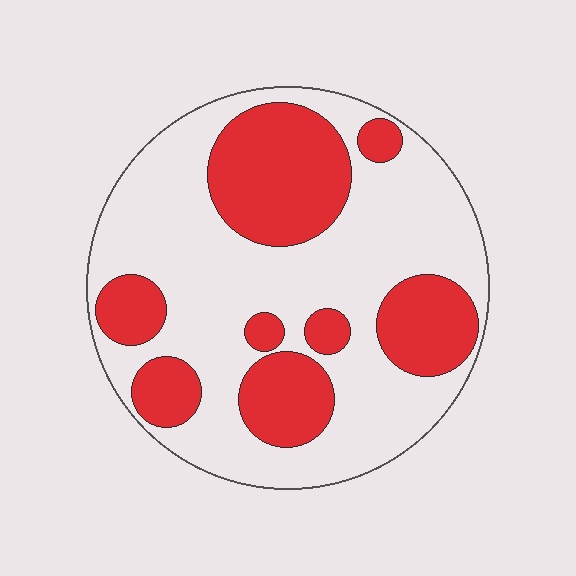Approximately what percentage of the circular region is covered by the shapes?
Approximately 35%.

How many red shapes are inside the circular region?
8.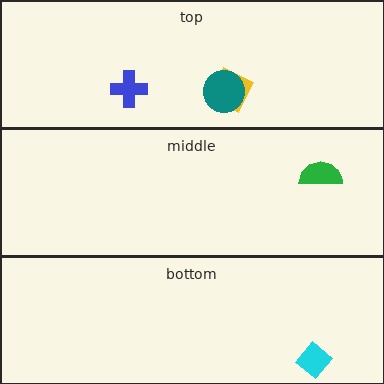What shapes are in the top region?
The blue cross, the yellow square, the teal circle.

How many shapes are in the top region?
3.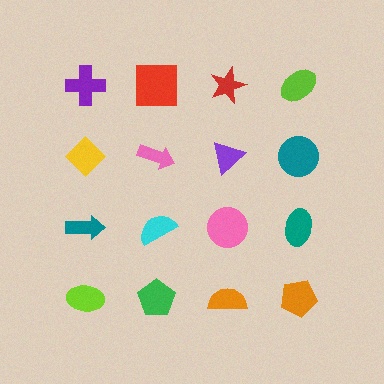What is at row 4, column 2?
A green pentagon.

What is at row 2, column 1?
A yellow diamond.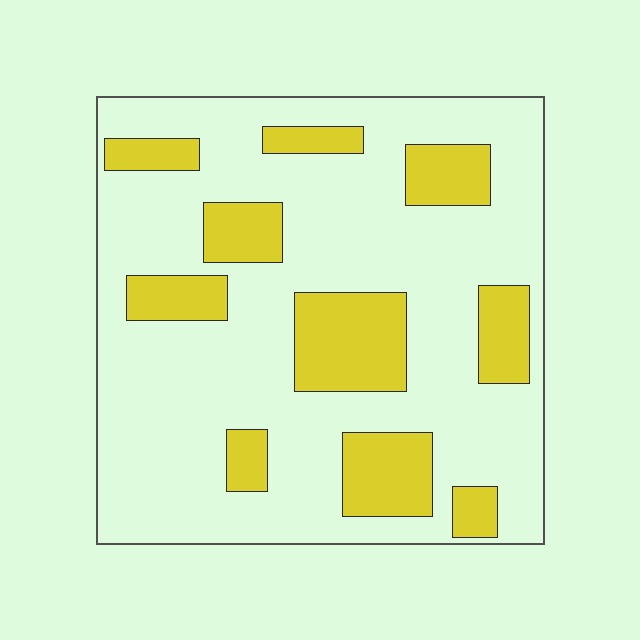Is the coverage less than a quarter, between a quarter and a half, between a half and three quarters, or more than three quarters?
Less than a quarter.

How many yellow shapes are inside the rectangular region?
10.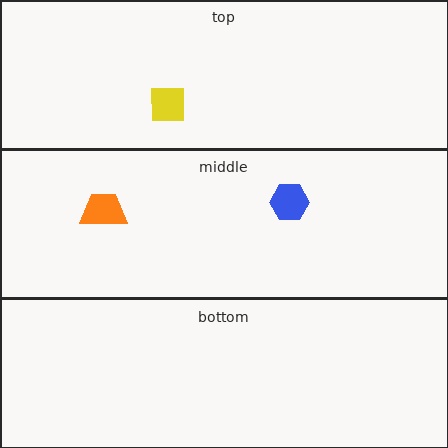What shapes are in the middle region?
The blue hexagon, the orange trapezoid.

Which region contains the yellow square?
The top region.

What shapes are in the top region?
The yellow square.